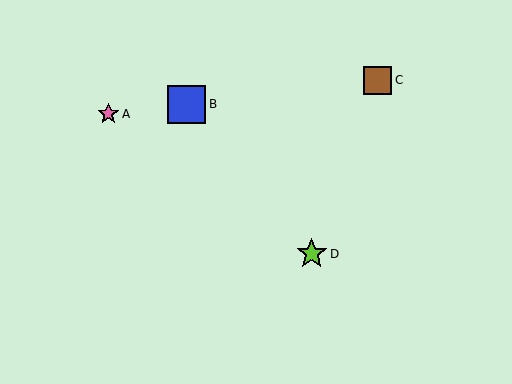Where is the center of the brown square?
The center of the brown square is at (378, 80).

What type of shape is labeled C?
Shape C is a brown square.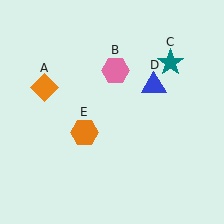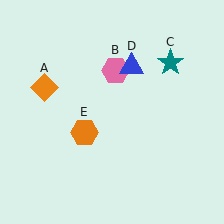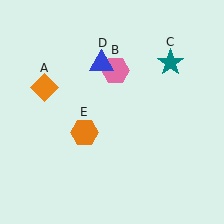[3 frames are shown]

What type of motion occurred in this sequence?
The blue triangle (object D) rotated counterclockwise around the center of the scene.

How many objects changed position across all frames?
1 object changed position: blue triangle (object D).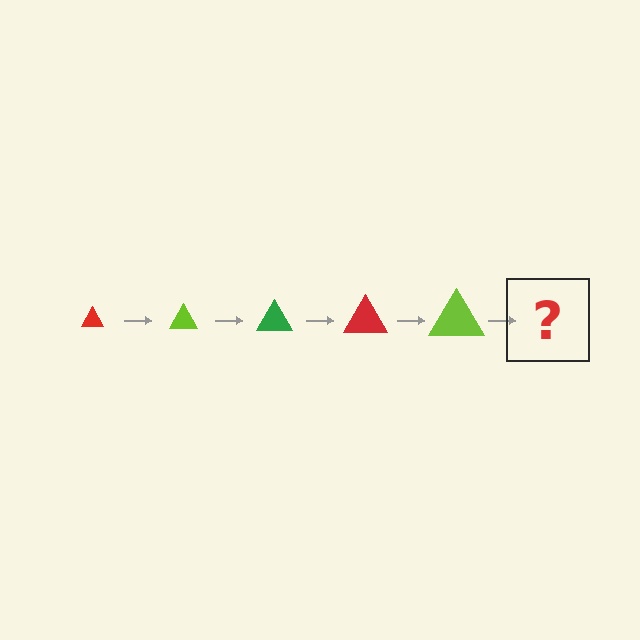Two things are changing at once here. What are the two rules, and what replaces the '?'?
The two rules are that the triangle grows larger each step and the color cycles through red, lime, and green. The '?' should be a green triangle, larger than the previous one.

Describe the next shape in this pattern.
It should be a green triangle, larger than the previous one.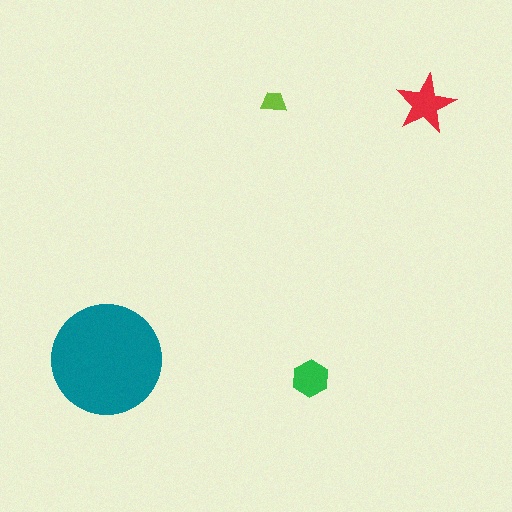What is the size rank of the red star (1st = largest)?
2nd.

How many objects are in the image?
There are 4 objects in the image.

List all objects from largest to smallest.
The teal circle, the red star, the green hexagon, the lime trapezoid.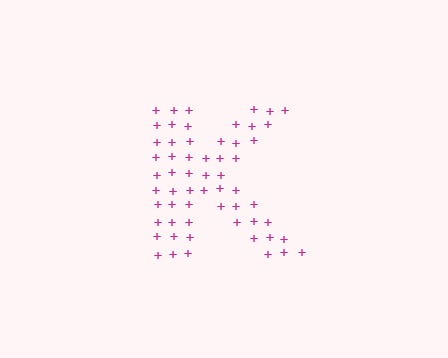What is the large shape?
The large shape is the letter K.